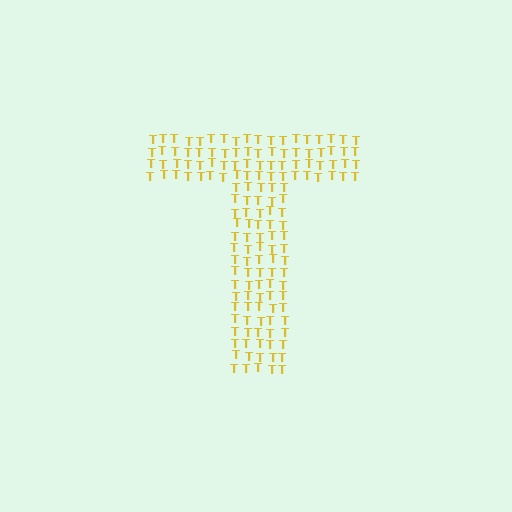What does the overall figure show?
The overall figure shows the letter T.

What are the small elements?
The small elements are letter T's.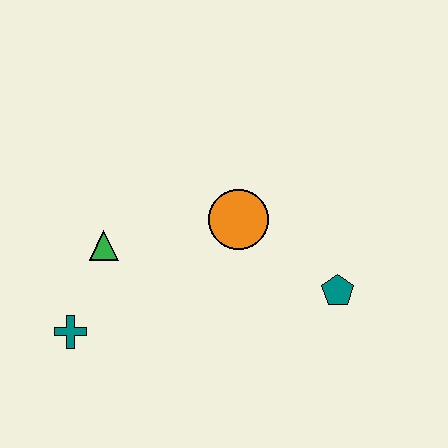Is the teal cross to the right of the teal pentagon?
No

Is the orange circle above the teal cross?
Yes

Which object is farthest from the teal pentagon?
The teal cross is farthest from the teal pentagon.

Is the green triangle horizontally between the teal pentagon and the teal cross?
Yes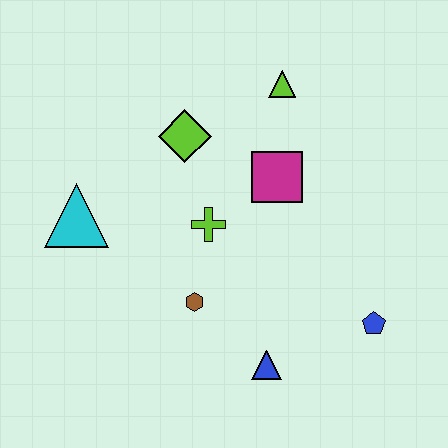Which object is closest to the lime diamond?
The lime cross is closest to the lime diamond.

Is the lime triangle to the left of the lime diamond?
No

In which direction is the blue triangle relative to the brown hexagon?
The blue triangle is to the right of the brown hexagon.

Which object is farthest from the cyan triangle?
The blue pentagon is farthest from the cyan triangle.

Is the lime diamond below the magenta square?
No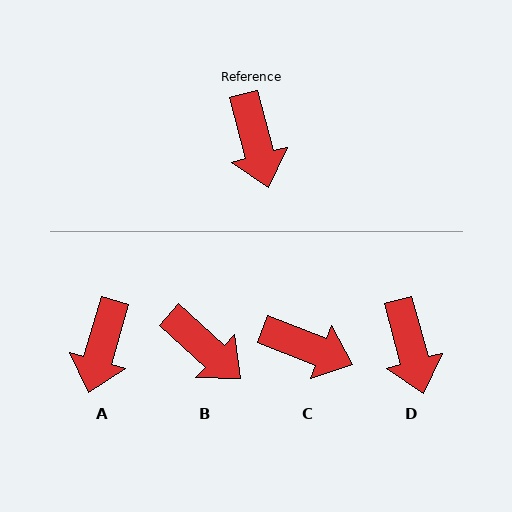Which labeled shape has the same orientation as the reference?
D.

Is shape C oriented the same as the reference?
No, it is off by about 53 degrees.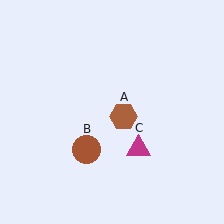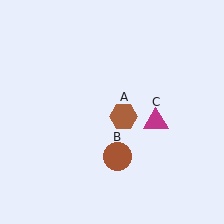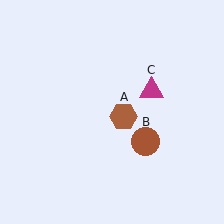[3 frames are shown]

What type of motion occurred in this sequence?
The brown circle (object B), magenta triangle (object C) rotated counterclockwise around the center of the scene.